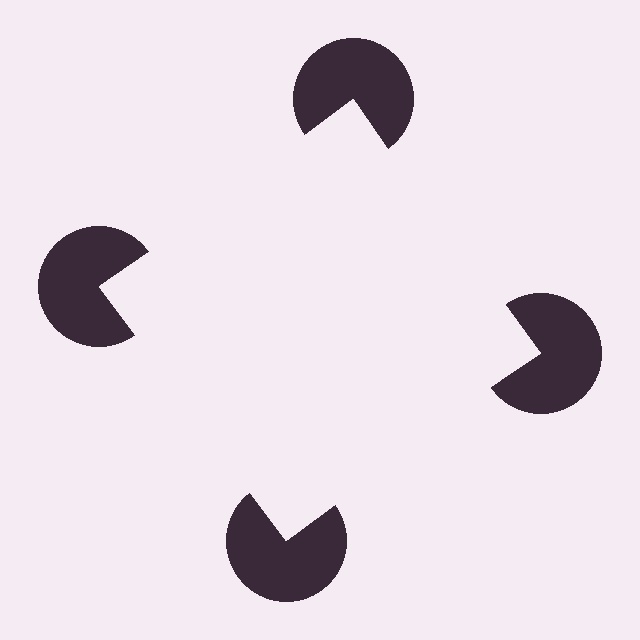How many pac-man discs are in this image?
There are 4 — one at each vertex of the illusory square.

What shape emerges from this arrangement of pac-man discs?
An illusory square — its edges are inferred from the aligned wedge cuts in the pac-man discs, not physically drawn.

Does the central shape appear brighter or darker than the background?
It typically appears slightly brighter than the background, even though no actual brightness change is drawn.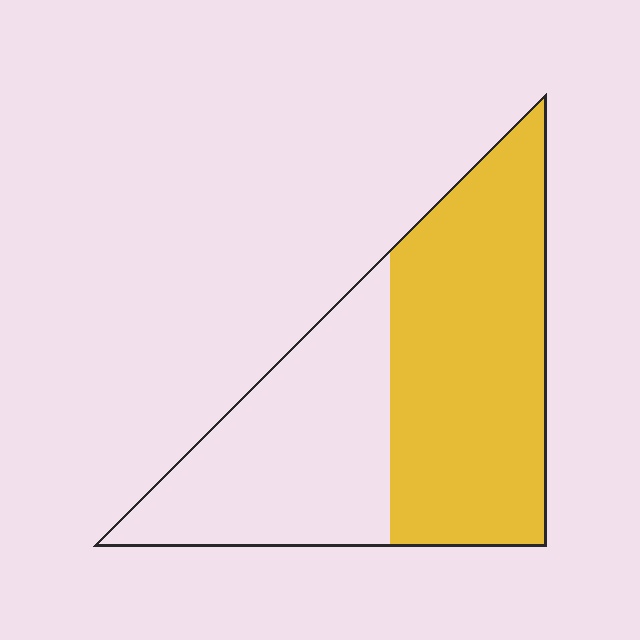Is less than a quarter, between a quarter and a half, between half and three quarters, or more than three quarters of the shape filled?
Between half and three quarters.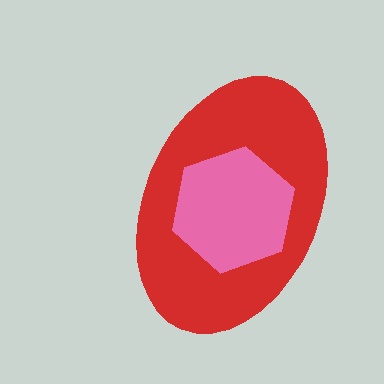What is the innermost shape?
The pink hexagon.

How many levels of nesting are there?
2.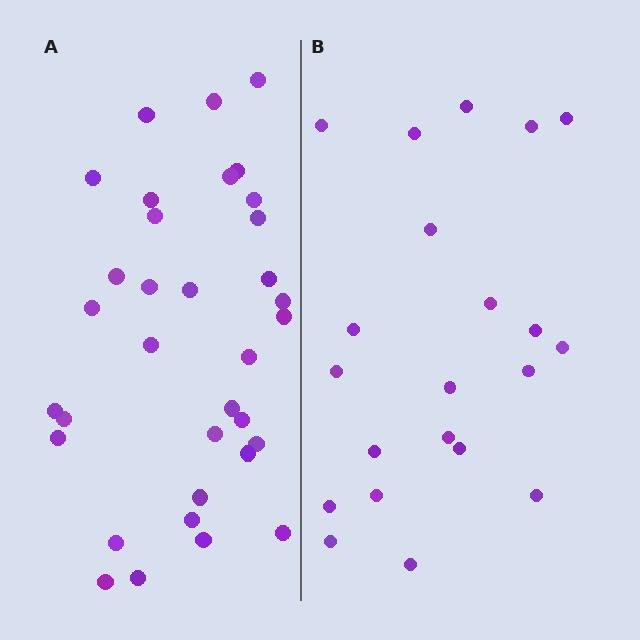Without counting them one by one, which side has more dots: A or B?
Region A (the left region) has more dots.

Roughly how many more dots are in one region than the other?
Region A has approximately 15 more dots than region B.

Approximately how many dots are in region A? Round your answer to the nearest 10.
About 30 dots. (The exact count is 34, which rounds to 30.)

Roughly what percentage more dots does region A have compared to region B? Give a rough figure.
About 60% more.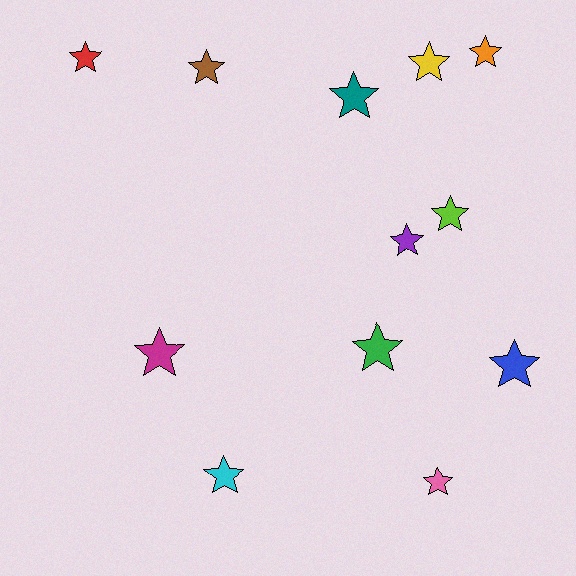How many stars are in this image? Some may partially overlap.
There are 12 stars.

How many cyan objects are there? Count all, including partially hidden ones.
There is 1 cyan object.